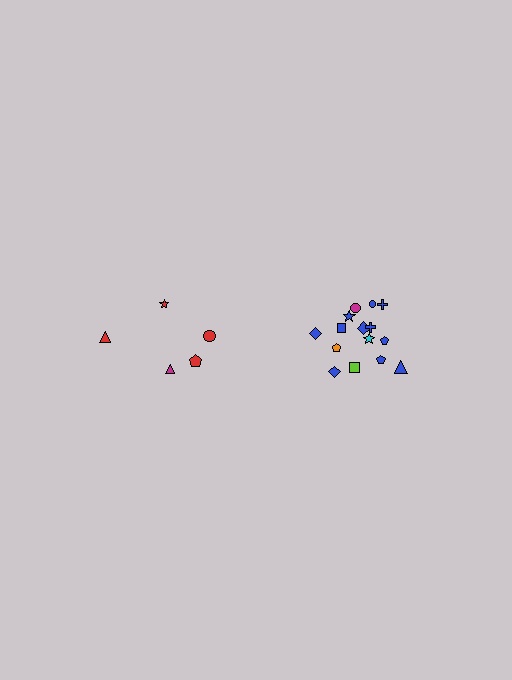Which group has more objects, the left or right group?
The right group.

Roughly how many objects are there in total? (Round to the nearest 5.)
Roughly 20 objects in total.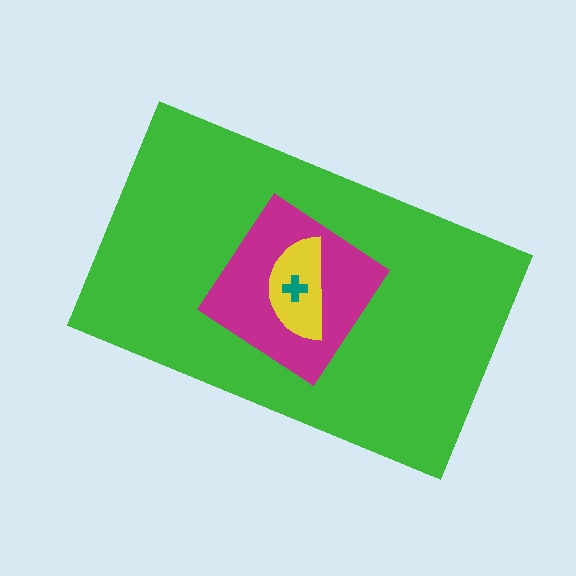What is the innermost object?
The teal cross.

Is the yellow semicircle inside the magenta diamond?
Yes.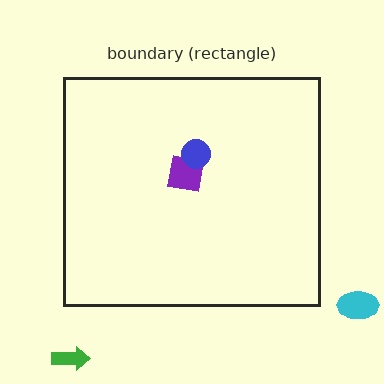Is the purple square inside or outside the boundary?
Inside.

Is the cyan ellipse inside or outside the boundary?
Outside.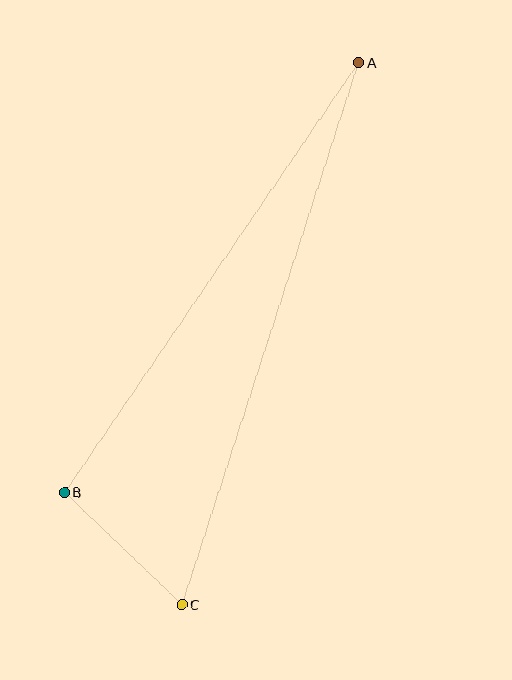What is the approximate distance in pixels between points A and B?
The distance between A and B is approximately 521 pixels.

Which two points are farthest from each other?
Points A and C are farthest from each other.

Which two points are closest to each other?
Points B and C are closest to each other.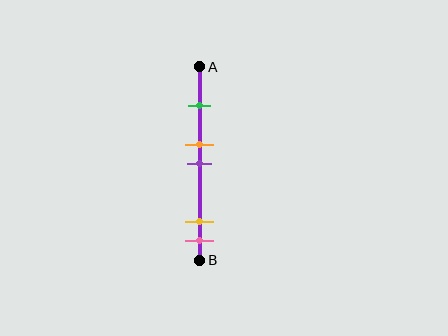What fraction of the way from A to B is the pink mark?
The pink mark is approximately 90% (0.9) of the way from A to B.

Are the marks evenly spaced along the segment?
No, the marks are not evenly spaced.